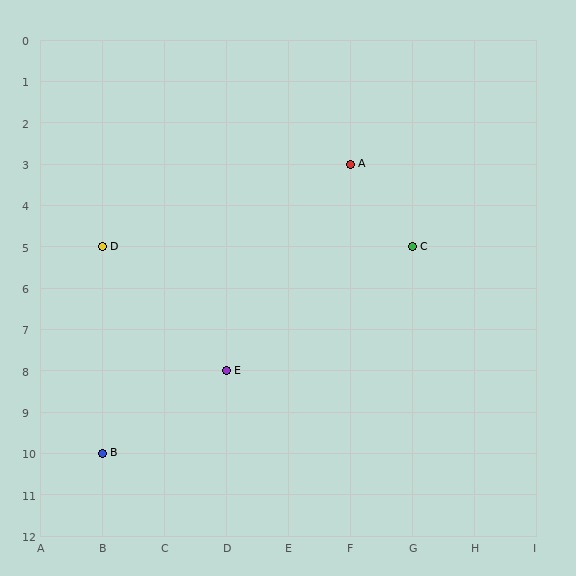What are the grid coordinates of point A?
Point A is at grid coordinates (F, 3).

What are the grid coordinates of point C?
Point C is at grid coordinates (G, 5).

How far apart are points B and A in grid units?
Points B and A are 4 columns and 7 rows apart (about 8.1 grid units diagonally).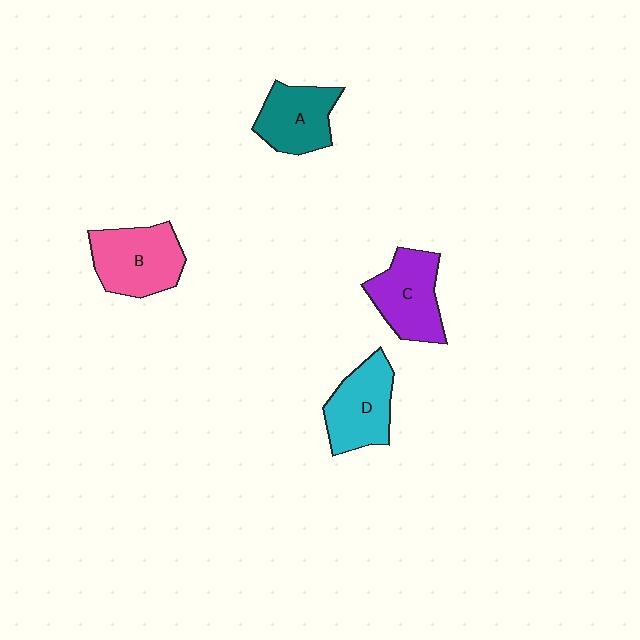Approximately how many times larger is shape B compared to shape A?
Approximately 1.2 times.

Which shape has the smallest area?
Shape A (teal).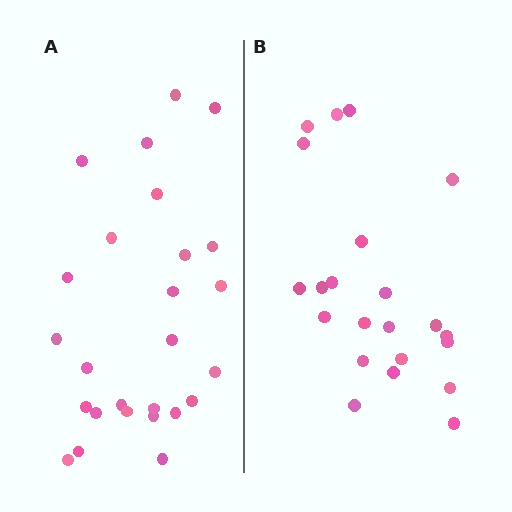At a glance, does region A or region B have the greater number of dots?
Region A (the left region) has more dots.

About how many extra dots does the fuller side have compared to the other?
Region A has about 4 more dots than region B.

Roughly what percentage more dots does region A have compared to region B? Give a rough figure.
About 20% more.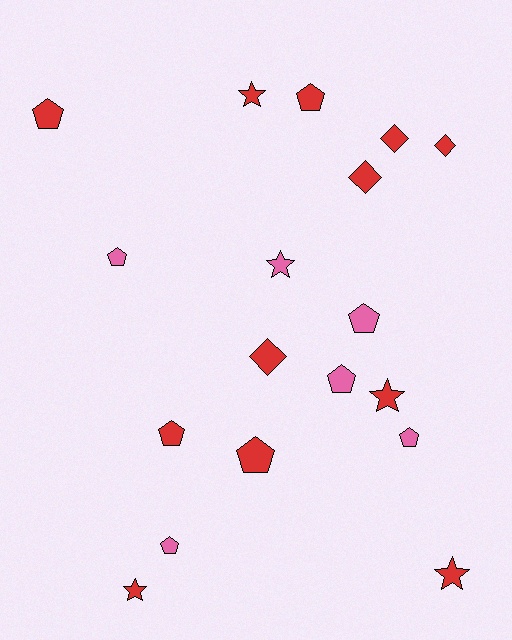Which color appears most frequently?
Red, with 12 objects.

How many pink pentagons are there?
There are 5 pink pentagons.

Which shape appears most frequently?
Pentagon, with 9 objects.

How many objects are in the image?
There are 18 objects.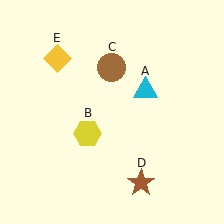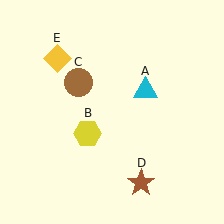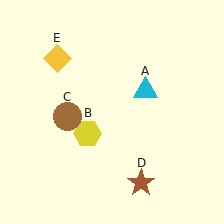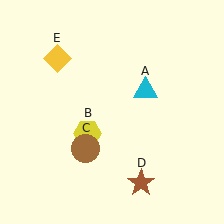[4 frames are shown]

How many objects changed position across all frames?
1 object changed position: brown circle (object C).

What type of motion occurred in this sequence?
The brown circle (object C) rotated counterclockwise around the center of the scene.